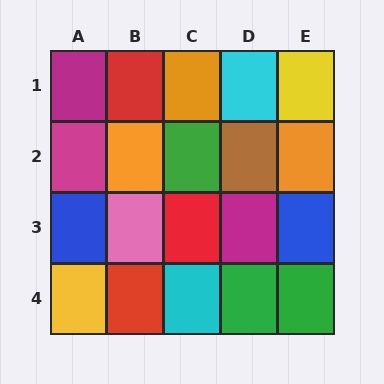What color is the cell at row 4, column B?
Red.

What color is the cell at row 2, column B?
Orange.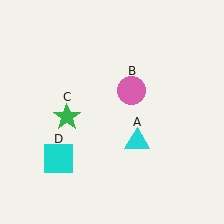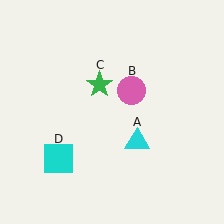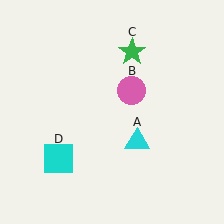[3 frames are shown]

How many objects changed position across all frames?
1 object changed position: green star (object C).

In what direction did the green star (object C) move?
The green star (object C) moved up and to the right.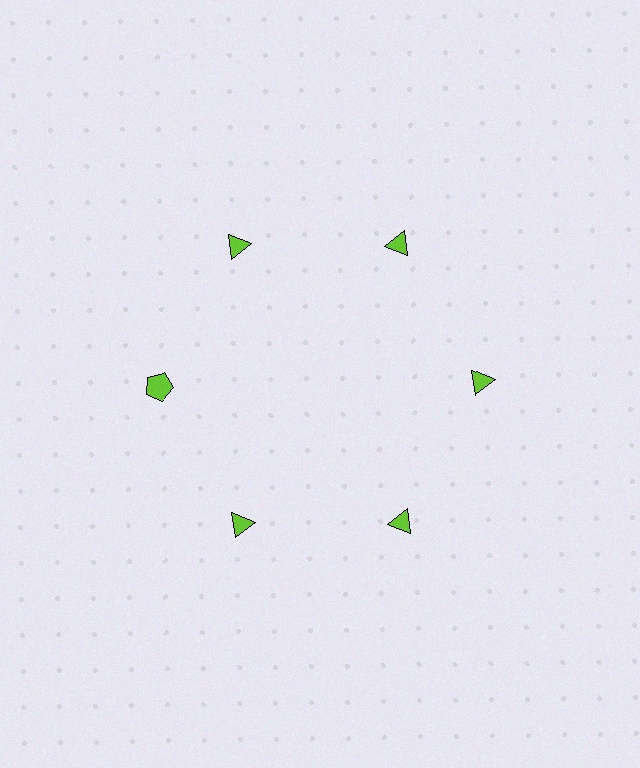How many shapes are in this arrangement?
There are 6 shapes arranged in a ring pattern.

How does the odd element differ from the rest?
It has a different shape: pentagon instead of triangle.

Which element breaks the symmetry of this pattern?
The lime pentagon at roughly the 9 o'clock position breaks the symmetry. All other shapes are lime triangles.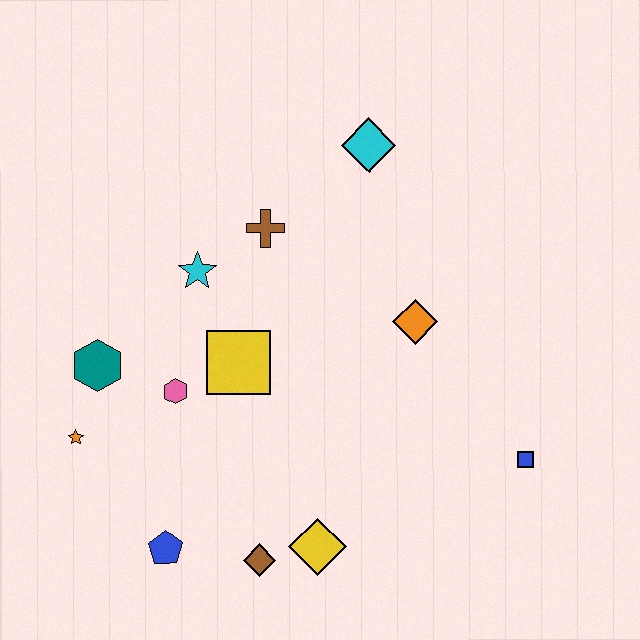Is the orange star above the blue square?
Yes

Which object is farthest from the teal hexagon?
The blue square is farthest from the teal hexagon.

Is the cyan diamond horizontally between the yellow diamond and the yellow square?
No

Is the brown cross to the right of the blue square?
No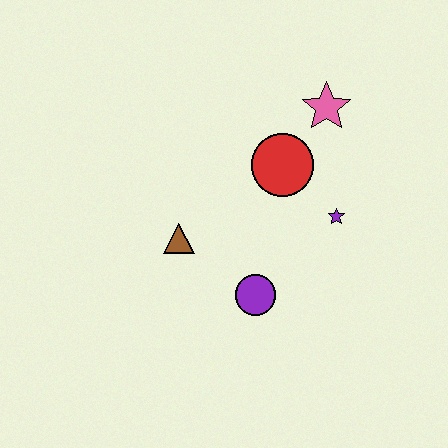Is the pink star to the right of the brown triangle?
Yes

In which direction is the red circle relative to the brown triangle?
The red circle is to the right of the brown triangle.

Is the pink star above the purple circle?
Yes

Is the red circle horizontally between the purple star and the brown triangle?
Yes